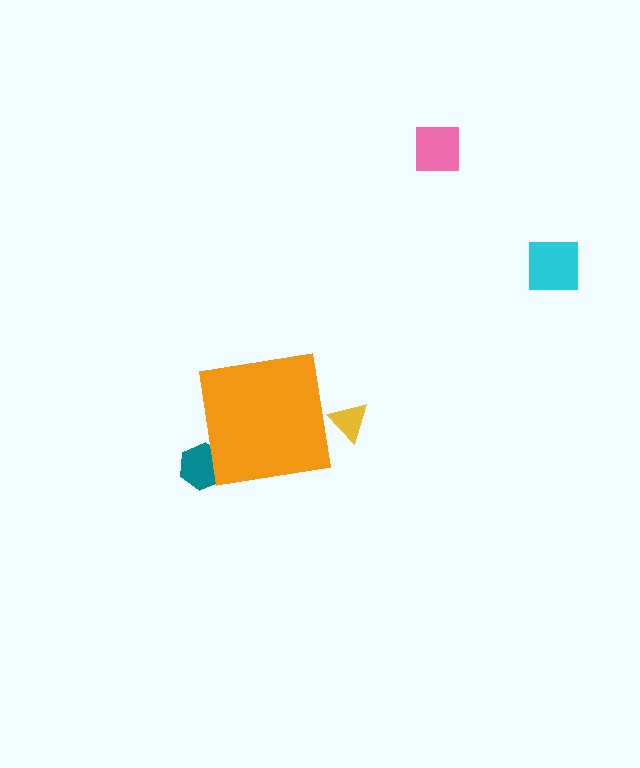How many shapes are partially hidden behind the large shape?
2 shapes are partially hidden.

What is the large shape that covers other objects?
An orange square.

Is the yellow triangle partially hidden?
Yes, the yellow triangle is partially hidden behind the orange square.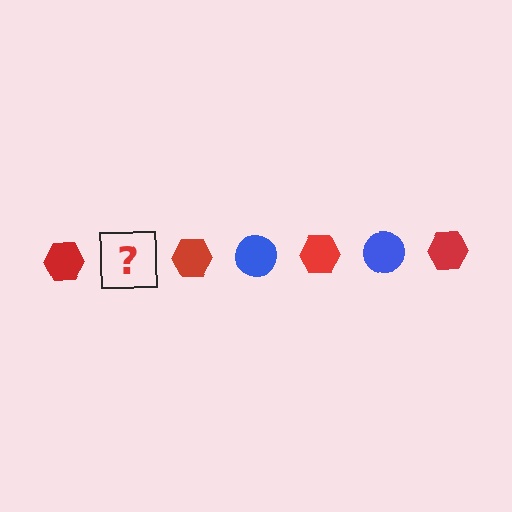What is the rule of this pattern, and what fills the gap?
The rule is that the pattern alternates between red hexagon and blue circle. The gap should be filled with a blue circle.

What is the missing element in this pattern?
The missing element is a blue circle.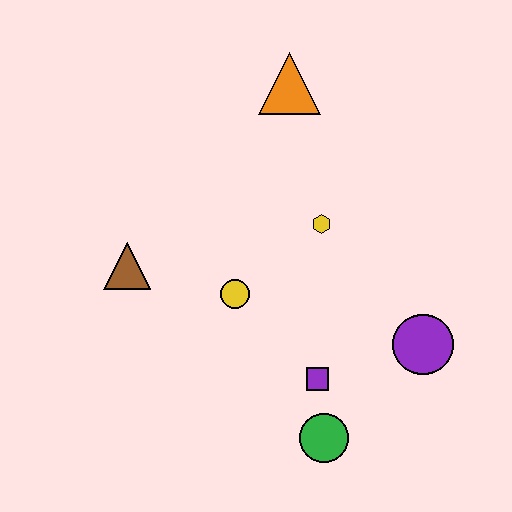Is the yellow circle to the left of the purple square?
Yes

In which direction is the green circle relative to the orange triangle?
The green circle is below the orange triangle.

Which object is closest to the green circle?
The purple square is closest to the green circle.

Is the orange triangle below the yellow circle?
No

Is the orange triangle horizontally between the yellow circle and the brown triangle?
No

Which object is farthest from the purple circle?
The brown triangle is farthest from the purple circle.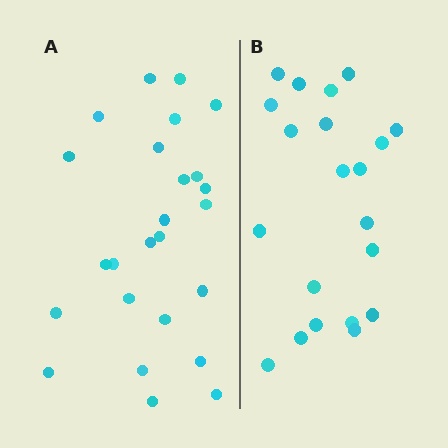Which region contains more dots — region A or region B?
Region A (the left region) has more dots.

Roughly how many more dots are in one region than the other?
Region A has about 4 more dots than region B.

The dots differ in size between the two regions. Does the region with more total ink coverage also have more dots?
No. Region B has more total ink coverage because its dots are larger, but region A actually contains more individual dots. Total area can be misleading — the number of items is what matters here.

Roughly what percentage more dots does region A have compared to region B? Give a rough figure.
About 20% more.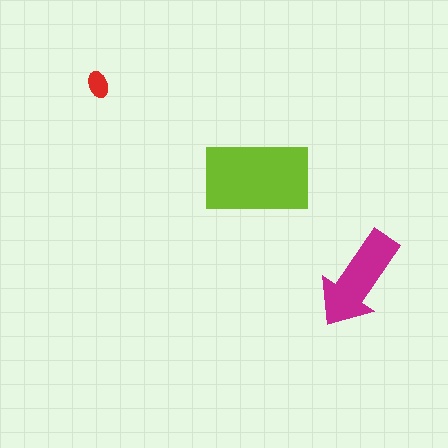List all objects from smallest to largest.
The red ellipse, the magenta arrow, the lime rectangle.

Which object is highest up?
The red ellipse is topmost.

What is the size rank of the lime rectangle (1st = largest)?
1st.